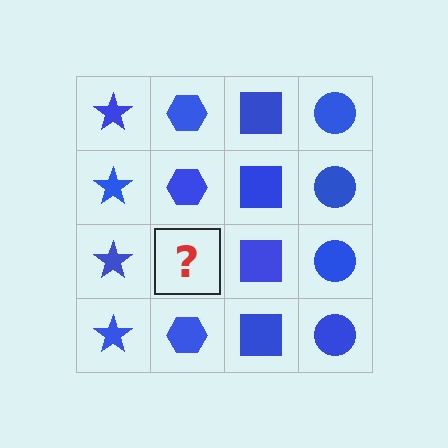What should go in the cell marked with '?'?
The missing cell should contain a blue hexagon.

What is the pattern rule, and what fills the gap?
The rule is that each column has a consistent shape. The gap should be filled with a blue hexagon.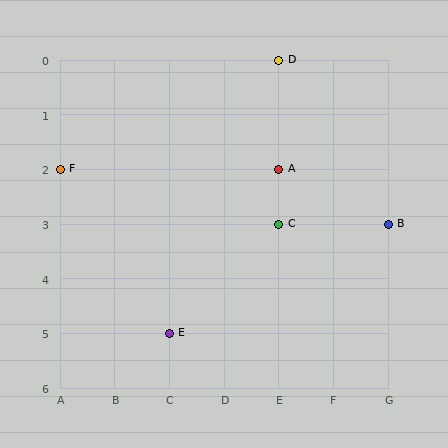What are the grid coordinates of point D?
Point D is at grid coordinates (E, 0).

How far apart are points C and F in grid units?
Points C and F are 4 columns and 1 row apart (about 4.1 grid units diagonally).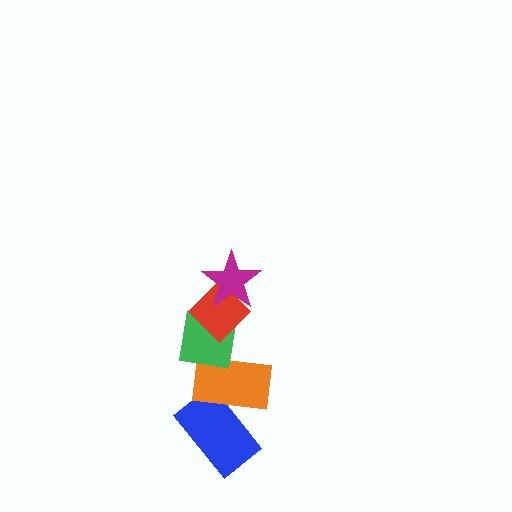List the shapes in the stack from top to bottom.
From top to bottom: the magenta star, the red diamond, the green square, the orange rectangle, the blue rectangle.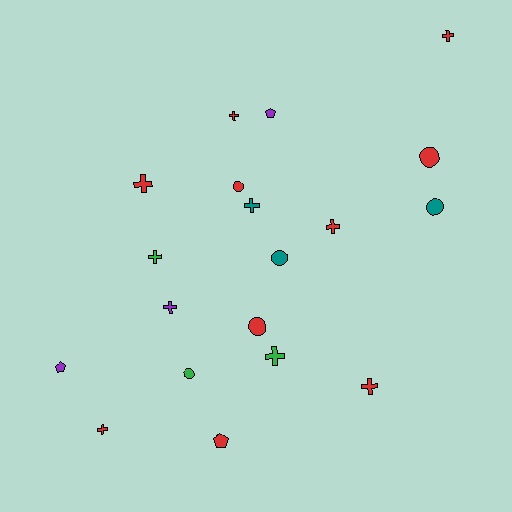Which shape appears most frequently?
Cross, with 10 objects.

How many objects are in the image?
There are 19 objects.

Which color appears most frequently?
Red, with 10 objects.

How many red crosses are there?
There are 6 red crosses.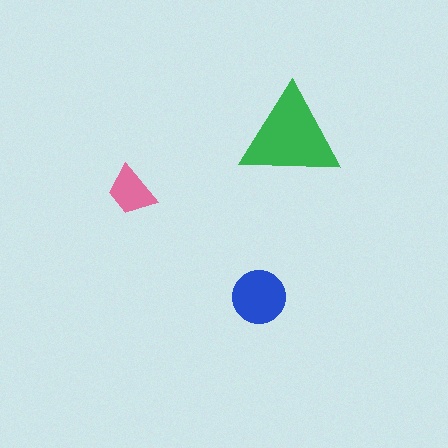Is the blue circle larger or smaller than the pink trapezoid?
Larger.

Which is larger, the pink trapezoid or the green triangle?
The green triangle.